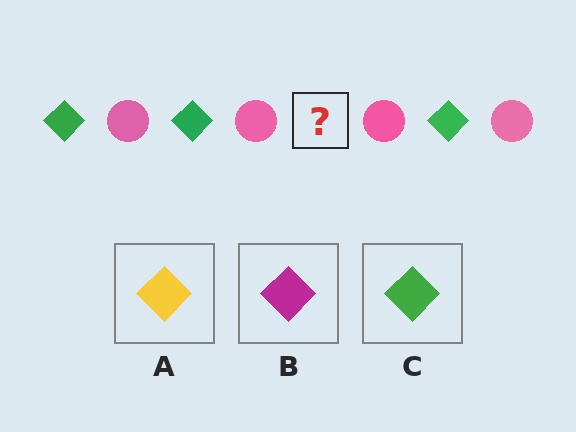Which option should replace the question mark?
Option C.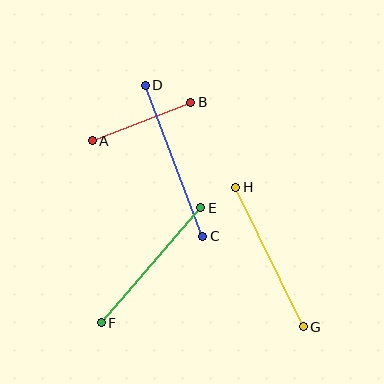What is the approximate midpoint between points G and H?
The midpoint is at approximately (270, 257) pixels.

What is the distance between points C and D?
The distance is approximately 162 pixels.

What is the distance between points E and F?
The distance is approximately 152 pixels.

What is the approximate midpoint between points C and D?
The midpoint is at approximately (174, 161) pixels.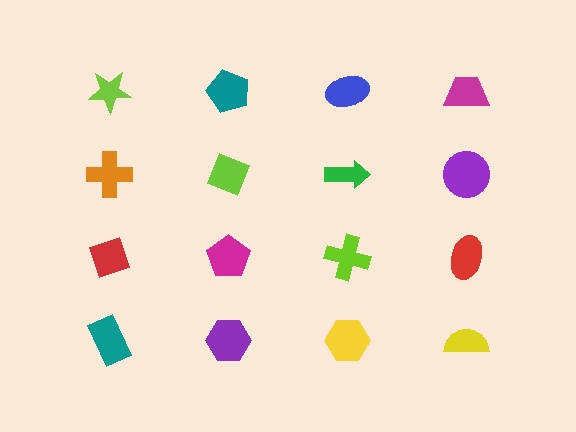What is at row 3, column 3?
A lime cross.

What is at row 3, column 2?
A magenta pentagon.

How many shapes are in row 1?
4 shapes.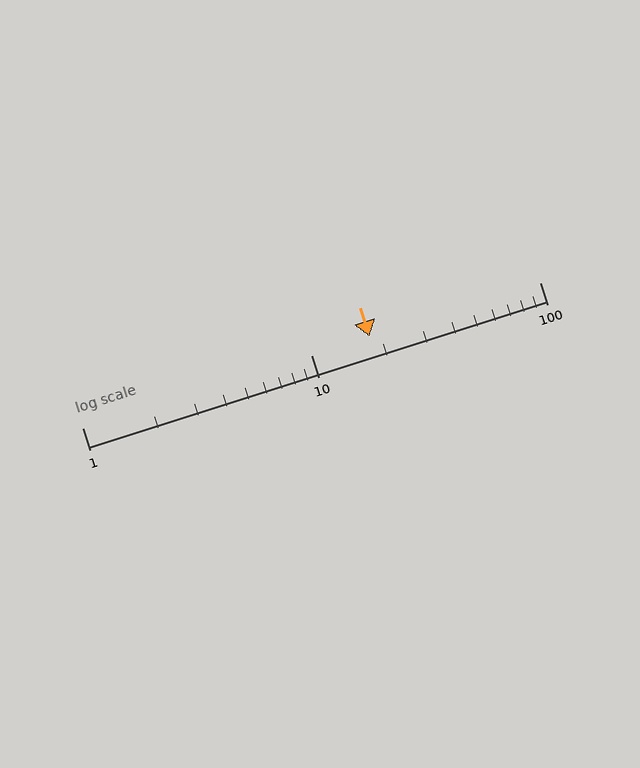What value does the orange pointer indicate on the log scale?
The pointer indicates approximately 18.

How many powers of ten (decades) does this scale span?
The scale spans 2 decades, from 1 to 100.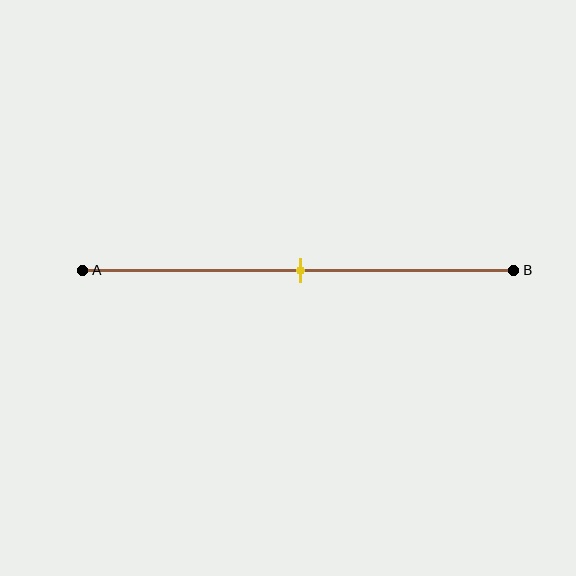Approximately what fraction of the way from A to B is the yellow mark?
The yellow mark is approximately 50% of the way from A to B.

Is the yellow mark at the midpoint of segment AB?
Yes, the mark is approximately at the midpoint.